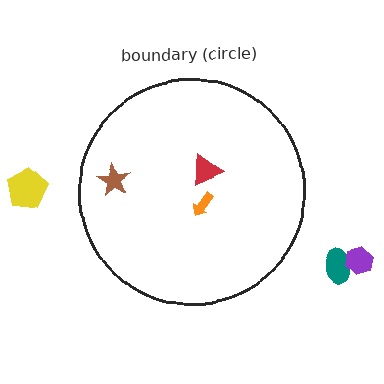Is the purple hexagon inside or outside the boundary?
Outside.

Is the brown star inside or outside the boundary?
Inside.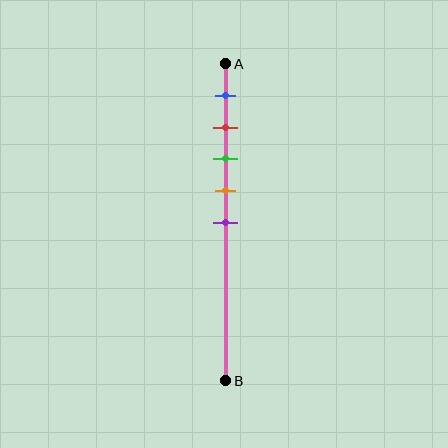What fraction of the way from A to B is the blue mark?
The blue mark is approximately 10% (0.1) of the way from A to B.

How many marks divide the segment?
There are 5 marks dividing the segment.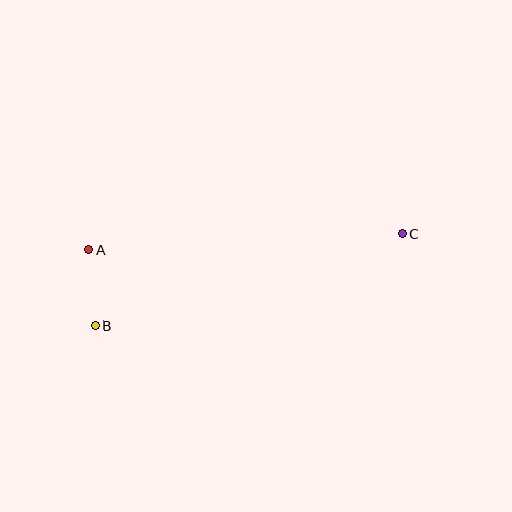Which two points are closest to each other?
Points A and B are closest to each other.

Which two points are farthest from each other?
Points B and C are farthest from each other.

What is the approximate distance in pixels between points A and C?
The distance between A and C is approximately 314 pixels.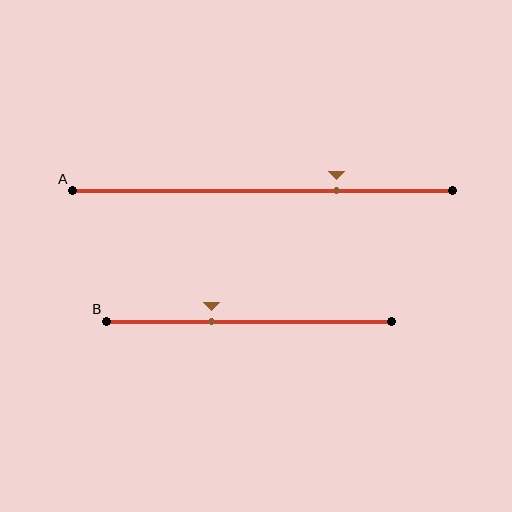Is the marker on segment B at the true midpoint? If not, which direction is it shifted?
No, the marker on segment B is shifted to the left by about 13% of the segment length.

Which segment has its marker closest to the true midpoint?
Segment B has its marker closest to the true midpoint.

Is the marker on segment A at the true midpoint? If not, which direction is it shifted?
No, the marker on segment A is shifted to the right by about 19% of the segment length.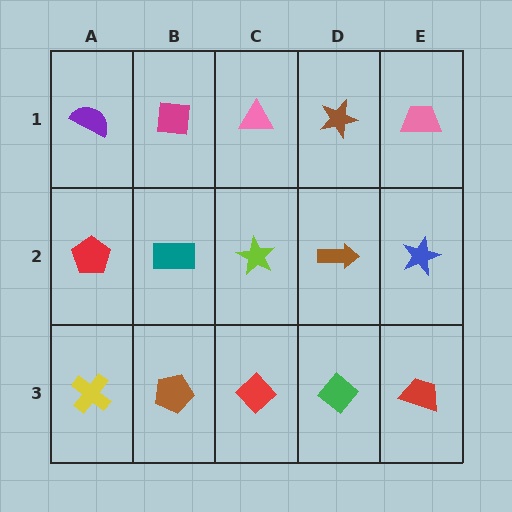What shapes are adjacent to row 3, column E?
A blue star (row 2, column E), a green diamond (row 3, column D).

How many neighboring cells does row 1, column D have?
3.